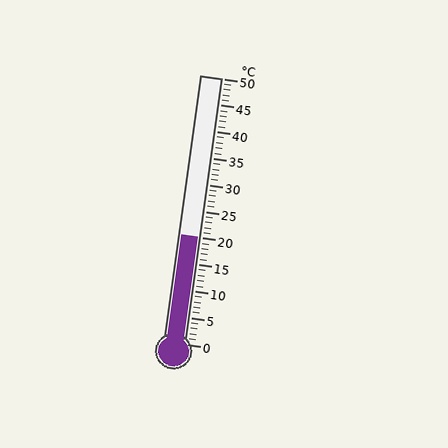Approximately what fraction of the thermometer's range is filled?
The thermometer is filled to approximately 40% of its range.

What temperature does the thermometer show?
The thermometer shows approximately 20°C.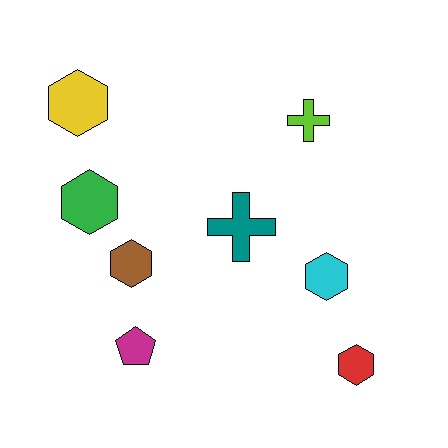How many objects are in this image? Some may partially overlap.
There are 8 objects.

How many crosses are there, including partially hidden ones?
There are 2 crosses.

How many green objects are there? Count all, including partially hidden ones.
There is 1 green object.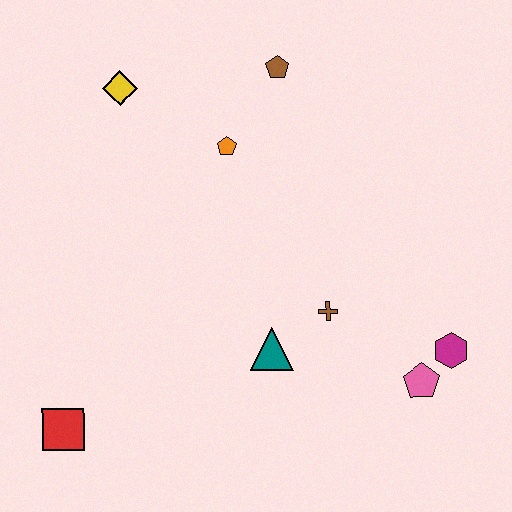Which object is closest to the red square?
The teal triangle is closest to the red square.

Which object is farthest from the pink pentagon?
The yellow diamond is farthest from the pink pentagon.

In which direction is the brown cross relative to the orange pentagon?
The brown cross is below the orange pentagon.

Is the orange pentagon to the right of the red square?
Yes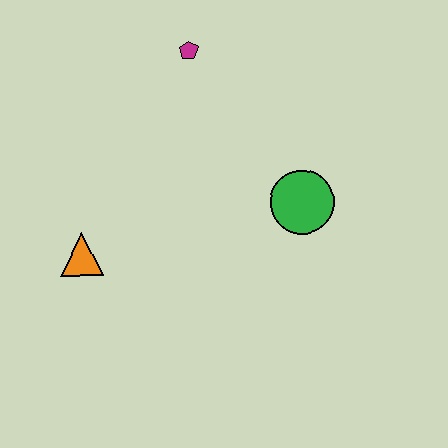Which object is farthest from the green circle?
The orange triangle is farthest from the green circle.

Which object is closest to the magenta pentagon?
The green circle is closest to the magenta pentagon.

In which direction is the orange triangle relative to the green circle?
The orange triangle is to the left of the green circle.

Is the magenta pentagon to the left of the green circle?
Yes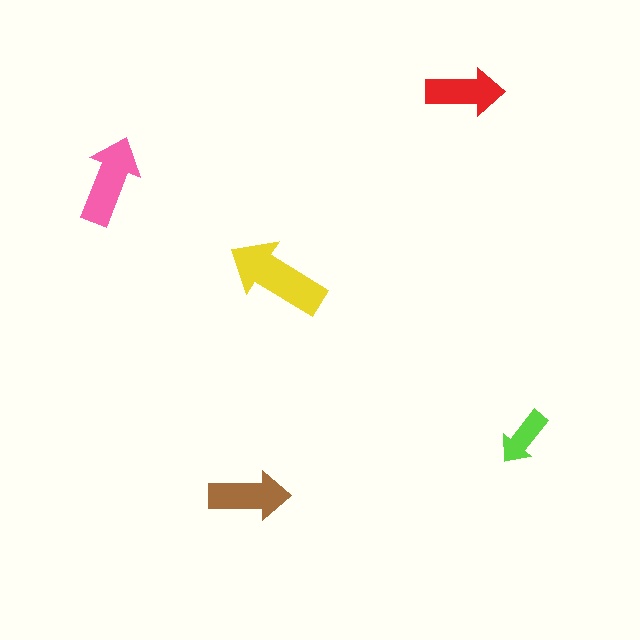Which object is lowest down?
The brown arrow is bottommost.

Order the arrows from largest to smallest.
the yellow one, the pink one, the brown one, the red one, the lime one.